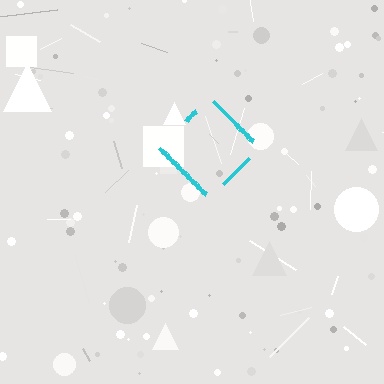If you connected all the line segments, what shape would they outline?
They would outline a diamond.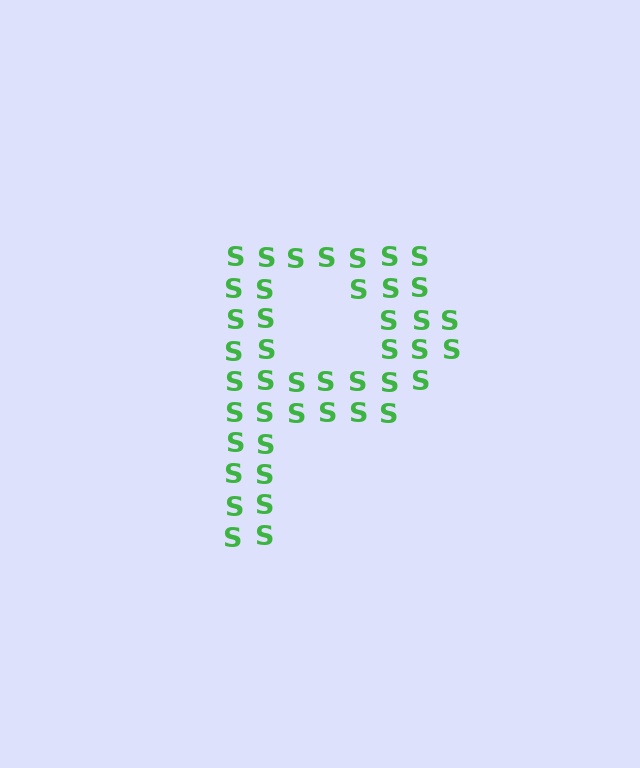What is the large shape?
The large shape is the letter P.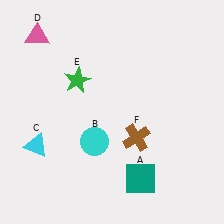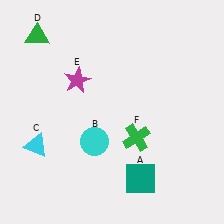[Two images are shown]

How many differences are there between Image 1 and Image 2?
There are 3 differences between the two images.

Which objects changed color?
D changed from pink to green. E changed from green to magenta. F changed from brown to green.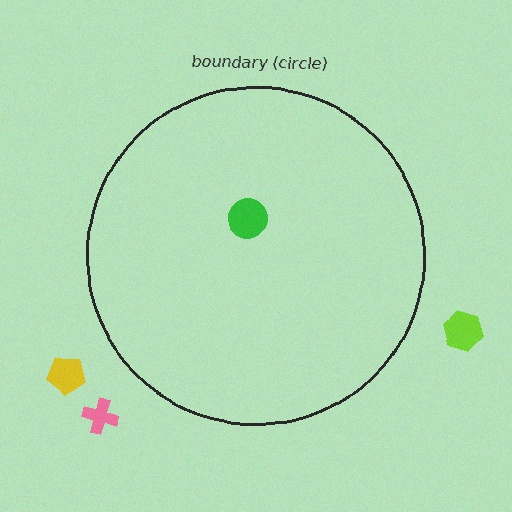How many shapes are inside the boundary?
1 inside, 3 outside.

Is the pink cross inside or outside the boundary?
Outside.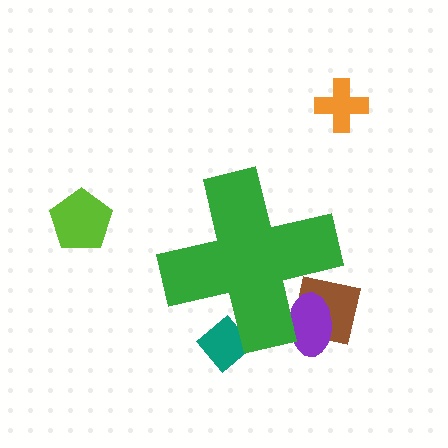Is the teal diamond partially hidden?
Yes, the teal diamond is partially hidden behind the green cross.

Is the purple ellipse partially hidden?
Yes, the purple ellipse is partially hidden behind the green cross.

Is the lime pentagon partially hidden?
No, the lime pentagon is fully visible.